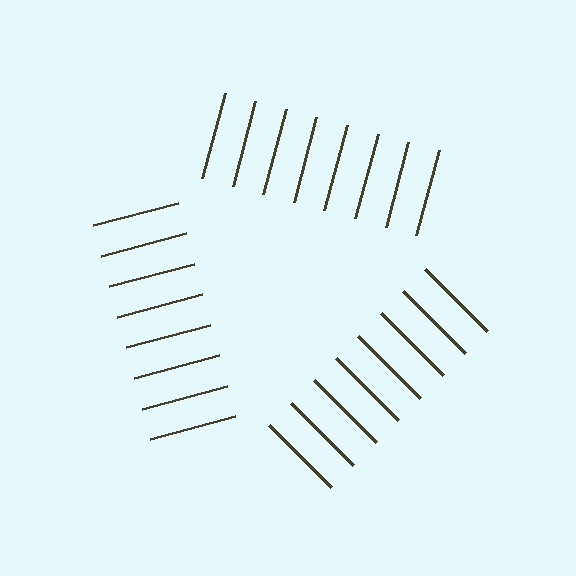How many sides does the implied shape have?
3 sides — the line-ends trace a triangle.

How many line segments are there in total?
24 — 8 along each of the 3 edges.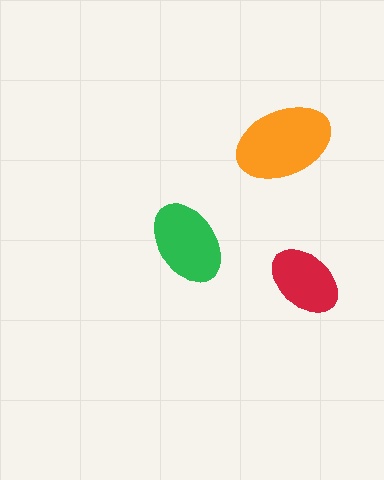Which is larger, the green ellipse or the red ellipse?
The green one.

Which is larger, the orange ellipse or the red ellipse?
The orange one.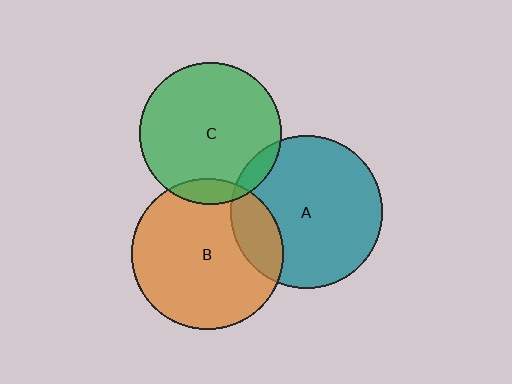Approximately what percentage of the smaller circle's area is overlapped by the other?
Approximately 10%.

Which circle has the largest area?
Circle A (teal).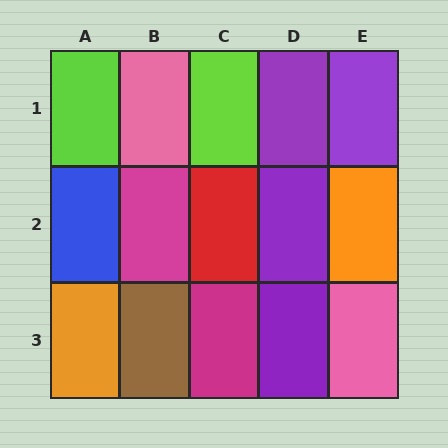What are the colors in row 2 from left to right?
Blue, magenta, red, purple, orange.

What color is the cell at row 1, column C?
Lime.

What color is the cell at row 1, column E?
Purple.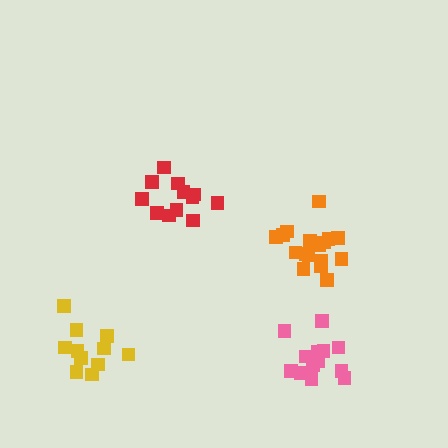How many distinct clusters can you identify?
There are 4 distinct clusters.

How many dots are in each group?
Group 1: 11 dots, Group 2: 17 dots, Group 3: 13 dots, Group 4: 12 dots (53 total).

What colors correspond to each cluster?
The clusters are colored: yellow, orange, pink, red.